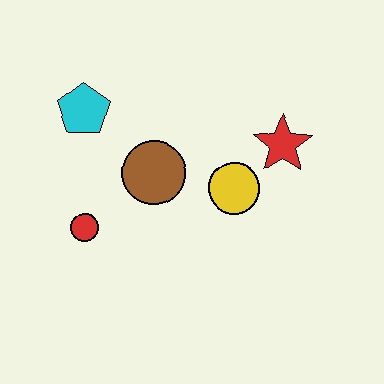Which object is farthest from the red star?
The red circle is farthest from the red star.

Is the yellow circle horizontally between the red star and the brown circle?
Yes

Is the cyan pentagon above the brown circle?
Yes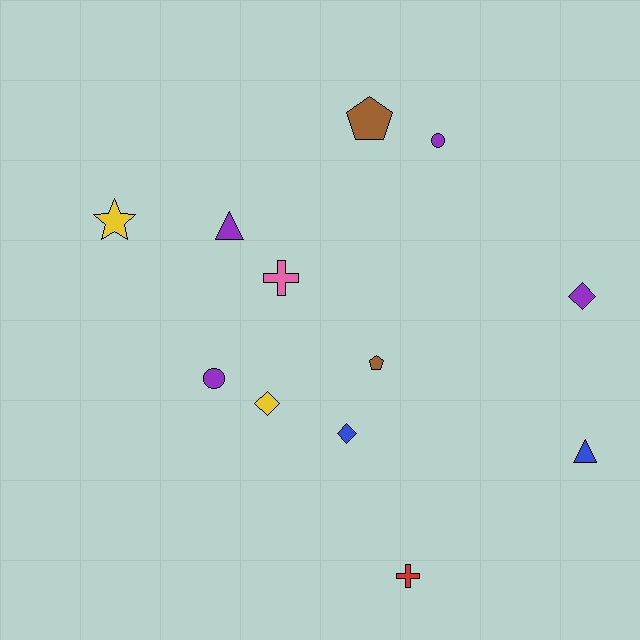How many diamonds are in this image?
There are 3 diamonds.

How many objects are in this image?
There are 12 objects.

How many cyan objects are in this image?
There are no cyan objects.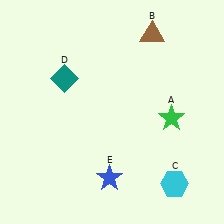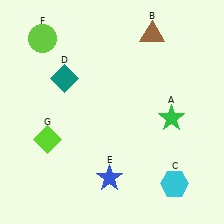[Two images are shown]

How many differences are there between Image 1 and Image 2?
There are 2 differences between the two images.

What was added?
A lime circle (F), a lime diamond (G) were added in Image 2.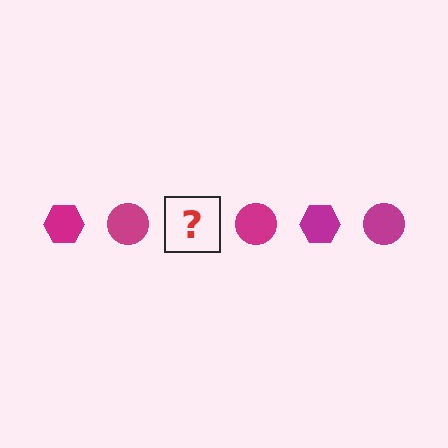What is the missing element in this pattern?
The missing element is a magenta hexagon.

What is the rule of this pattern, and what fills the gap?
The rule is that the pattern cycles through hexagon, circle shapes in magenta. The gap should be filled with a magenta hexagon.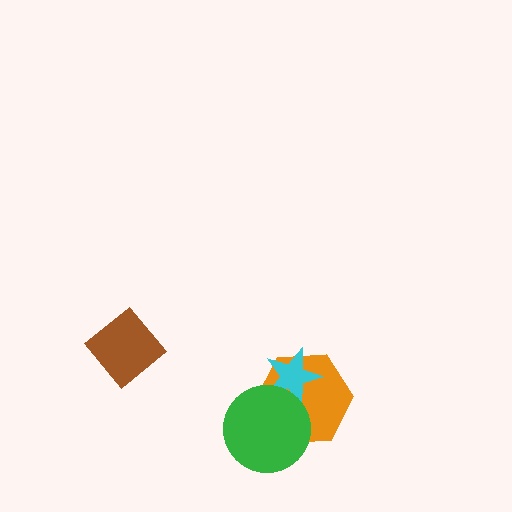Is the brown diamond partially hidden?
No, no other shape covers it.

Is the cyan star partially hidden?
Yes, it is partially covered by another shape.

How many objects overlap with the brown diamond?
0 objects overlap with the brown diamond.